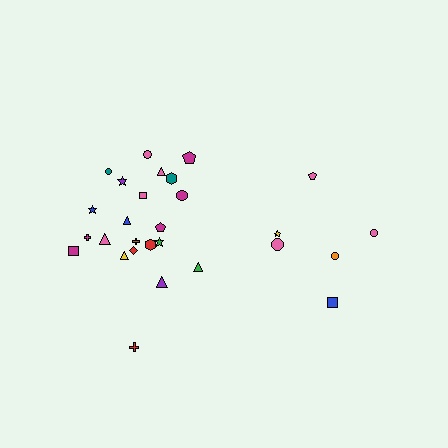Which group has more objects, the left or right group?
The left group.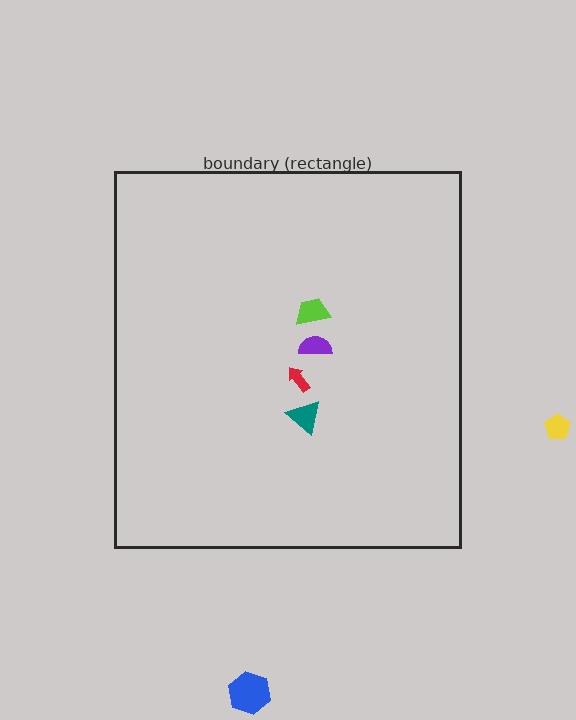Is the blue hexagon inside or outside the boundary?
Outside.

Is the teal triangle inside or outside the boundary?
Inside.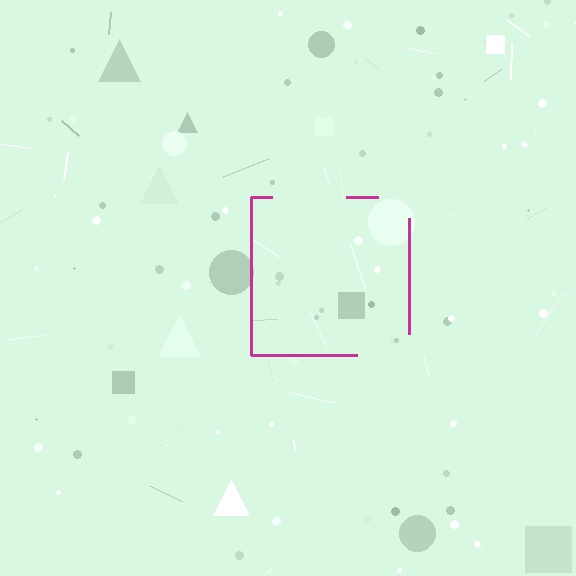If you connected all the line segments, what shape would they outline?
They would outline a square.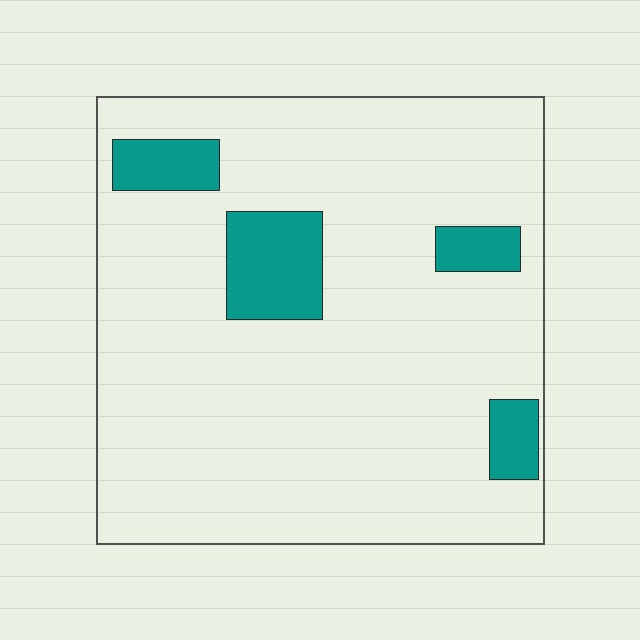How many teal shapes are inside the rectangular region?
4.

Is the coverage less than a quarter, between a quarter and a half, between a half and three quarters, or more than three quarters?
Less than a quarter.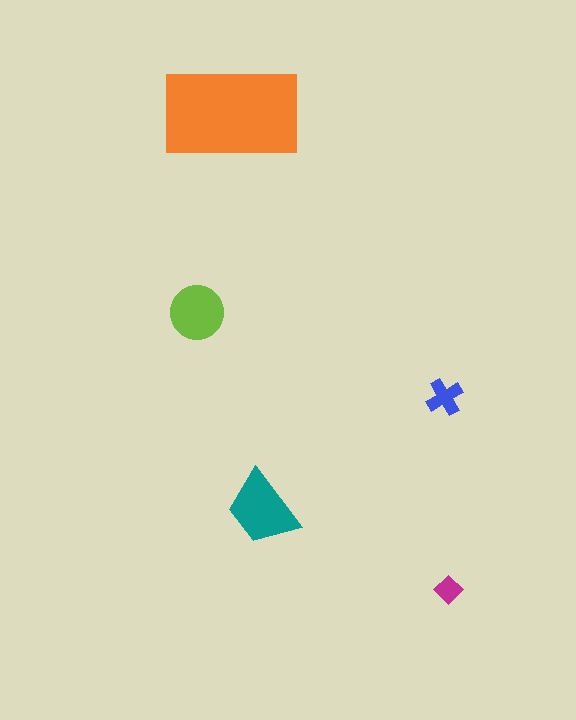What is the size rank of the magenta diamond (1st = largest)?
5th.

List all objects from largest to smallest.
The orange rectangle, the teal trapezoid, the lime circle, the blue cross, the magenta diamond.